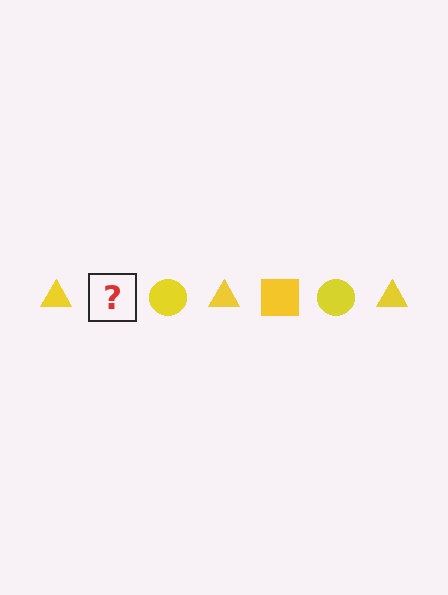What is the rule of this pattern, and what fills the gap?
The rule is that the pattern cycles through triangle, square, circle shapes in yellow. The gap should be filled with a yellow square.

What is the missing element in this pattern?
The missing element is a yellow square.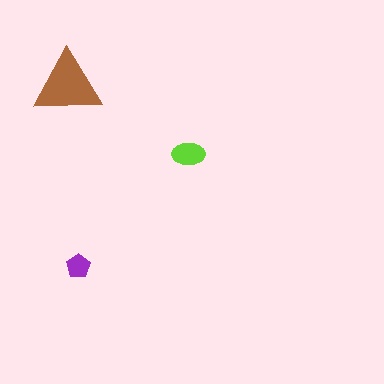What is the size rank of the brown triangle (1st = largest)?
1st.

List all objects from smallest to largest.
The purple pentagon, the lime ellipse, the brown triangle.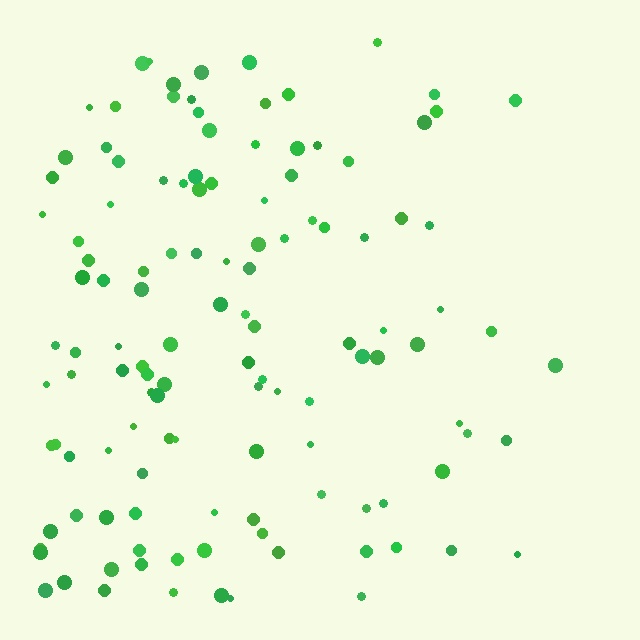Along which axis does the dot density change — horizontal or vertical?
Horizontal.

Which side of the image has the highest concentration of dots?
The left.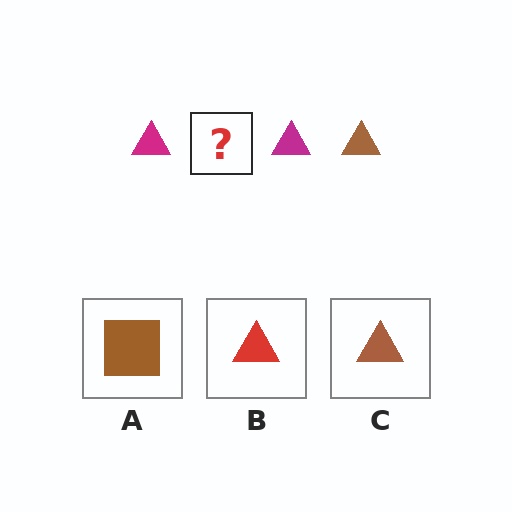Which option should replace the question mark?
Option C.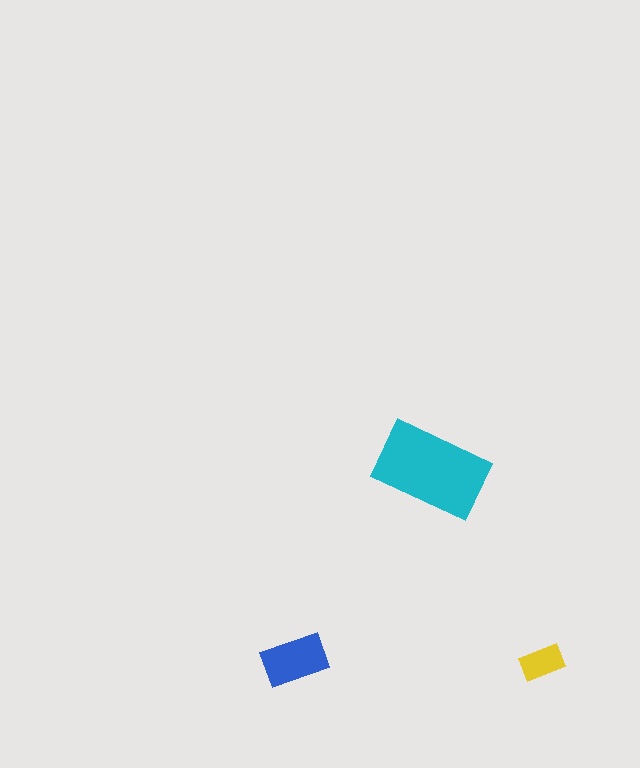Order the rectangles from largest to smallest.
the cyan one, the blue one, the yellow one.